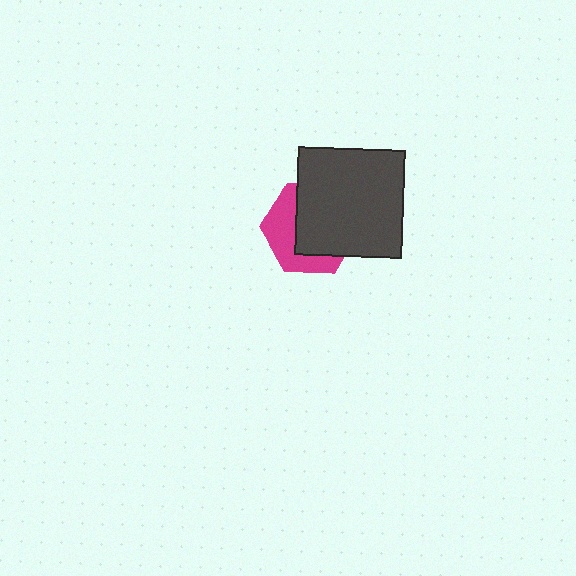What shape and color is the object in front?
The object in front is a dark gray square.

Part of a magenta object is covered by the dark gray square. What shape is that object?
It is a hexagon.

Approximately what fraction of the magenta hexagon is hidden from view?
Roughly 59% of the magenta hexagon is hidden behind the dark gray square.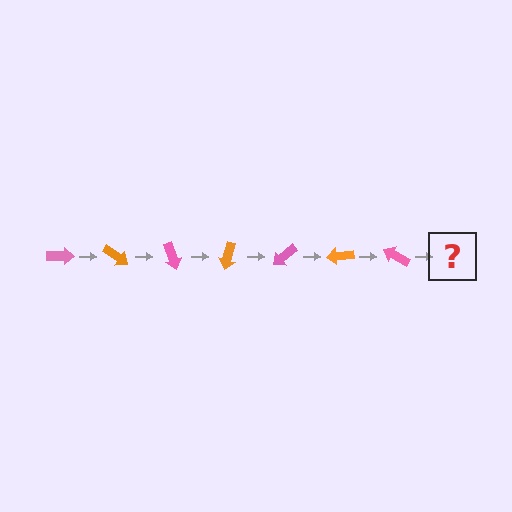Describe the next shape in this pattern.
It should be an orange arrow, rotated 245 degrees from the start.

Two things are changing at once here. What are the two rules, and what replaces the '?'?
The two rules are that it rotates 35 degrees each step and the color cycles through pink and orange. The '?' should be an orange arrow, rotated 245 degrees from the start.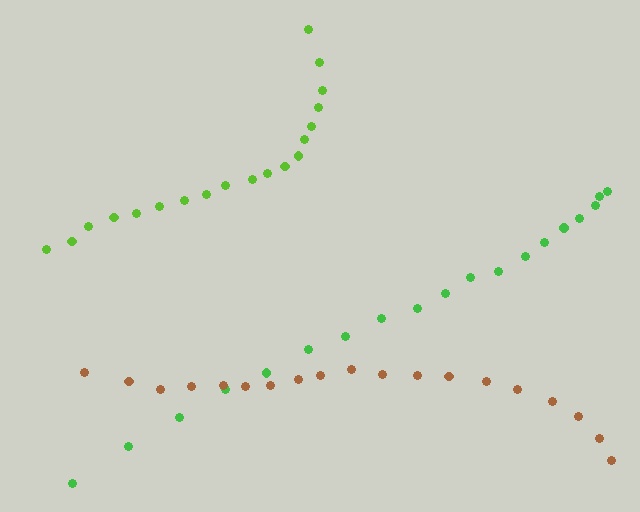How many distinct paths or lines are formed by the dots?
There are 3 distinct paths.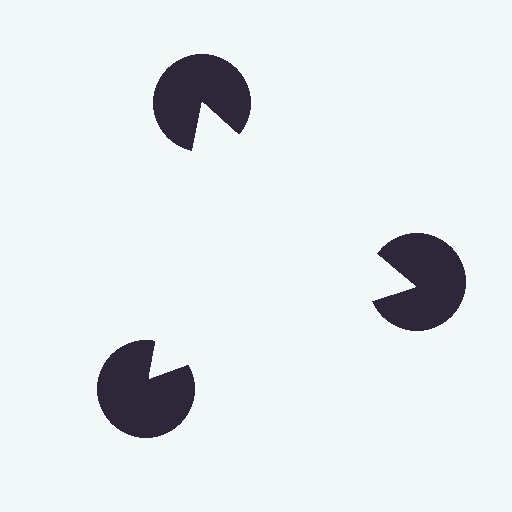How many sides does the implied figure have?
3 sides.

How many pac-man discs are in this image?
There are 3 — one at each vertex of the illusory triangle.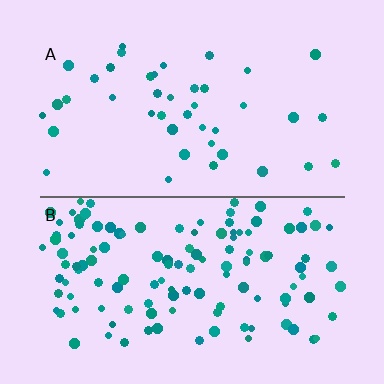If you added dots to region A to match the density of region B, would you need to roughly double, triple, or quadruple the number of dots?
Approximately triple.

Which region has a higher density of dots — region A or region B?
B (the bottom).